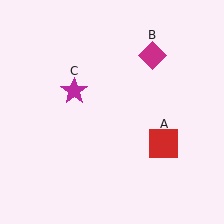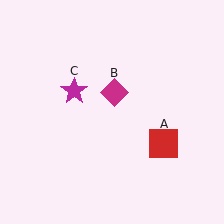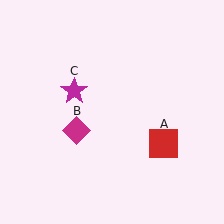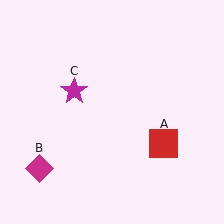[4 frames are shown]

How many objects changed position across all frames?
1 object changed position: magenta diamond (object B).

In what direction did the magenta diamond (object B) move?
The magenta diamond (object B) moved down and to the left.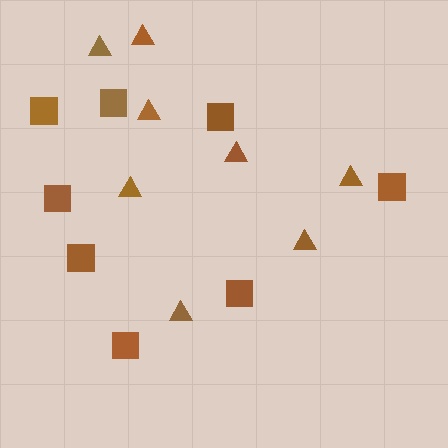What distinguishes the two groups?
There are 2 groups: one group of squares (8) and one group of triangles (8).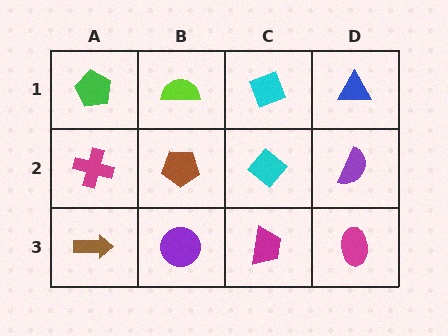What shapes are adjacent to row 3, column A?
A magenta cross (row 2, column A), a purple circle (row 3, column B).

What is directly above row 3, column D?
A purple semicircle.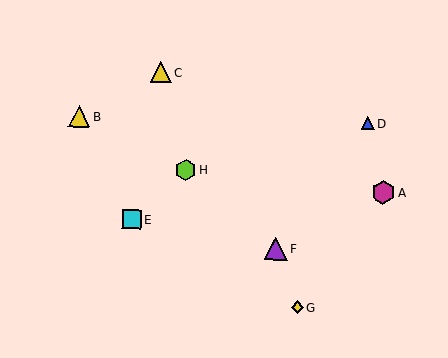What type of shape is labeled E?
Shape E is a cyan square.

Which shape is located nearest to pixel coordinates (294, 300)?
The yellow diamond (labeled G) at (297, 307) is nearest to that location.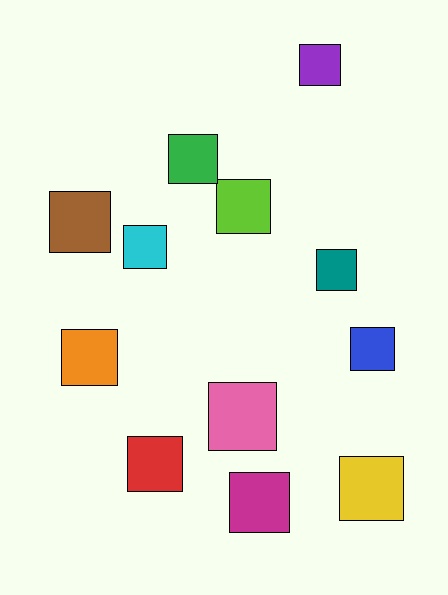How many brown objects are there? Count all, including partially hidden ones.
There is 1 brown object.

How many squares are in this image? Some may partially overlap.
There are 12 squares.